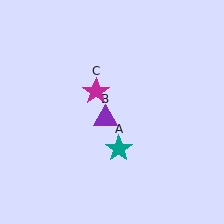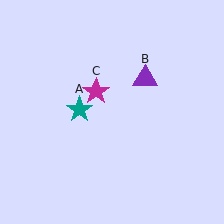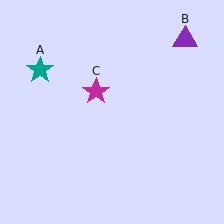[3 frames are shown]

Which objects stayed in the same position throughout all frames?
Magenta star (object C) remained stationary.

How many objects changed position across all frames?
2 objects changed position: teal star (object A), purple triangle (object B).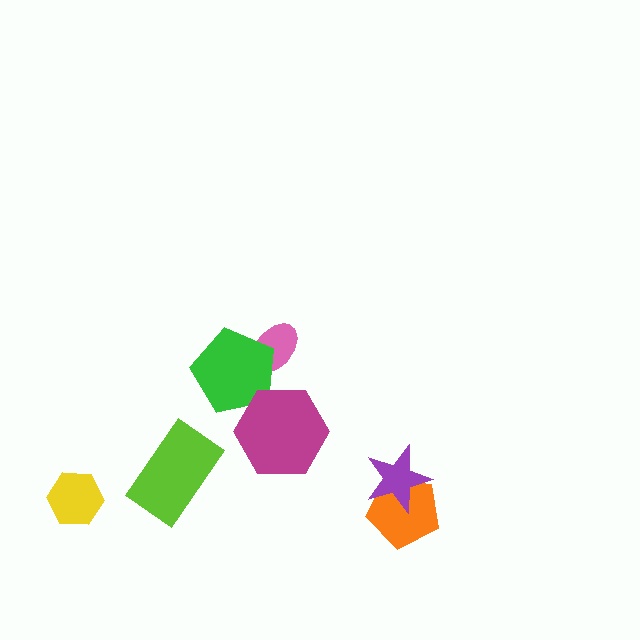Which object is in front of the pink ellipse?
The green pentagon is in front of the pink ellipse.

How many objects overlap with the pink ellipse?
1 object overlaps with the pink ellipse.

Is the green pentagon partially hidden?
Yes, it is partially covered by another shape.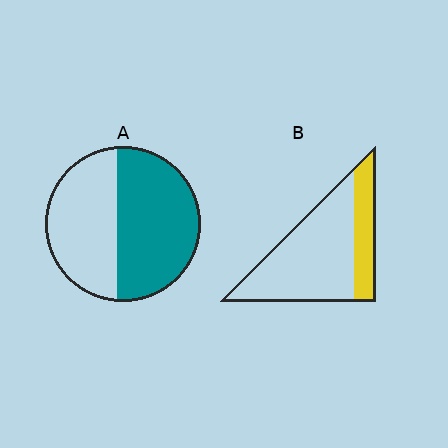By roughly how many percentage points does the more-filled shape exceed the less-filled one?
By roughly 30 percentage points (A over B).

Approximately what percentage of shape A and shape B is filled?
A is approximately 55% and B is approximately 25%.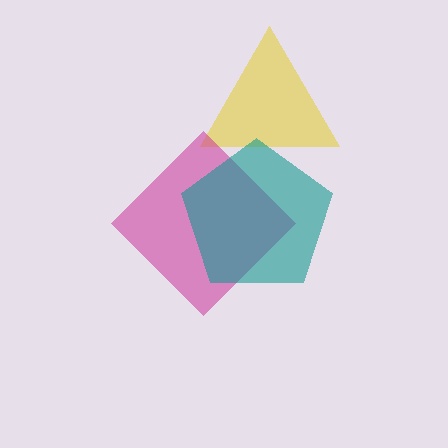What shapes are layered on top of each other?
The layered shapes are: a yellow triangle, a magenta diamond, a teal pentagon.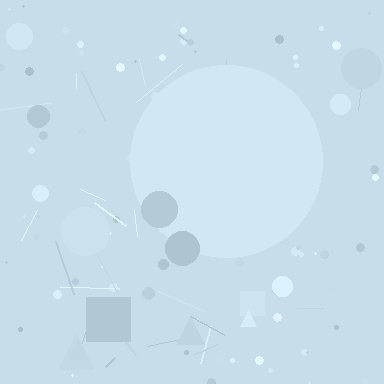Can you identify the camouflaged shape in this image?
The camouflaged shape is a circle.